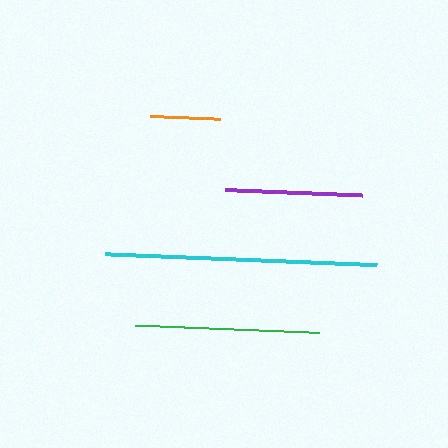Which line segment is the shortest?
The orange line is the shortest at approximately 69 pixels.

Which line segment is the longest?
The cyan line is the longest at approximately 272 pixels.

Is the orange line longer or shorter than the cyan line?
The cyan line is longer than the orange line.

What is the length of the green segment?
The green segment is approximately 183 pixels long.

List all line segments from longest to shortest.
From longest to shortest: cyan, green, purple, orange.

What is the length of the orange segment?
The orange segment is approximately 69 pixels long.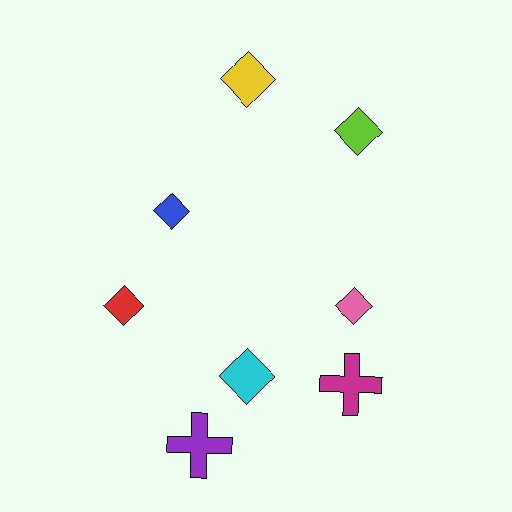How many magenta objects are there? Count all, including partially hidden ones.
There is 1 magenta object.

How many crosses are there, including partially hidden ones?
There are 2 crosses.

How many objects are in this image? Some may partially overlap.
There are 8 objects.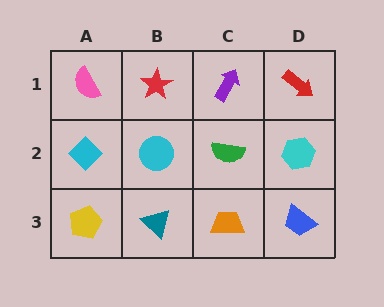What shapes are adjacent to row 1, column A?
A cyan diamond (row 2, column A), a red star (row 1, column B).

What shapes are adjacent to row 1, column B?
A cyan circle (row 2, column B), a pink semicircle (row 1, column A), a purple arrow (row 1, column C).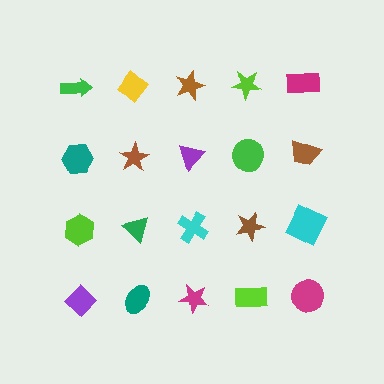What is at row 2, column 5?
A brown trapezoid.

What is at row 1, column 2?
A yellow diamond.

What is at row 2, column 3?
A purple triangle.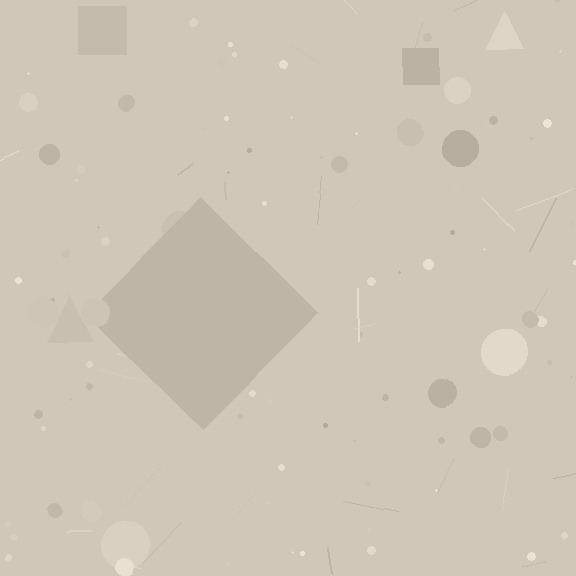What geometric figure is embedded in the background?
A diamond is embedded in the background.